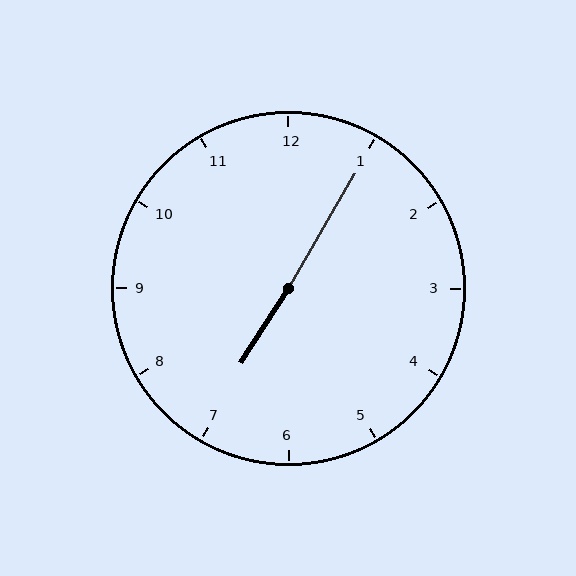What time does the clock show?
7:05.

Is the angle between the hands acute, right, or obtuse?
It is obtuse.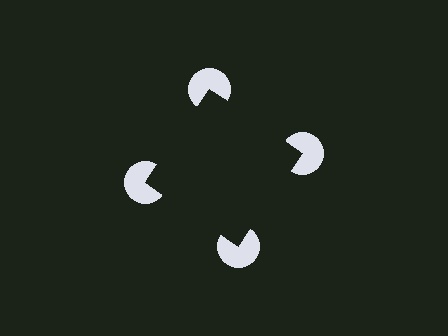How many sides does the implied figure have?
4 sides.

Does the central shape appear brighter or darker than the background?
It typically appears slightly darker than the background, even though no actual brightness change is drawn.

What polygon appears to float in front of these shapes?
An illusory square — its edges are inferred from the aligned wedge cuts in the pac-man discs, not physically drawn.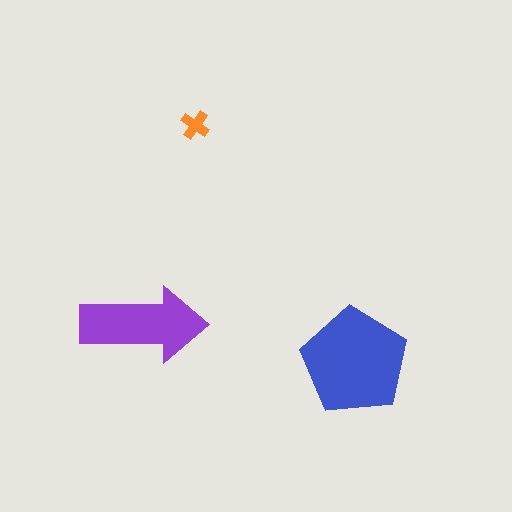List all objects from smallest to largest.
The orange cross, the purple arrow, the blue pentagon.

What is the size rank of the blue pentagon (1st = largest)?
1st.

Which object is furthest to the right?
The blue pentagon is rightmost.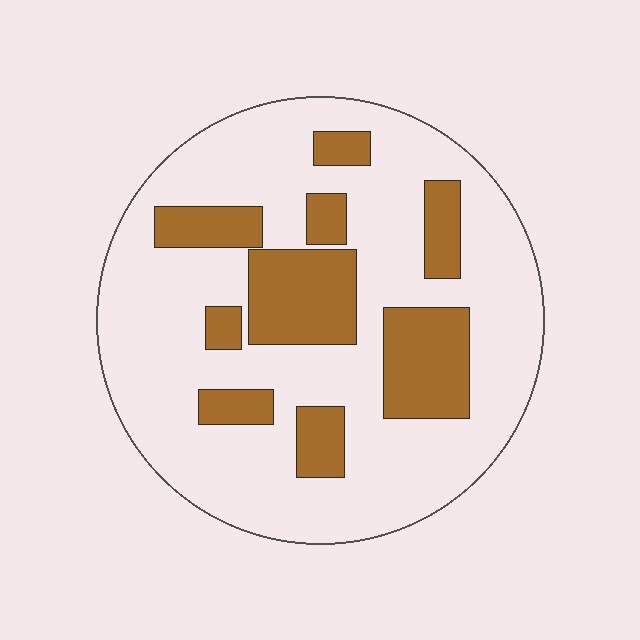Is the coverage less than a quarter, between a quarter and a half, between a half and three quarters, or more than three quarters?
Between a quarter and a half.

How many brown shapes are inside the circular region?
9.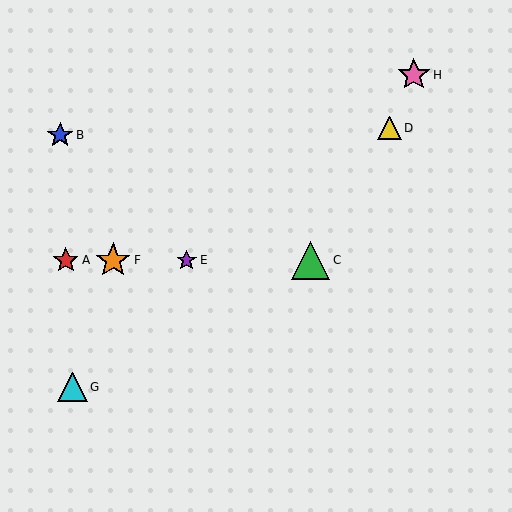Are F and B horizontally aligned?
No, F is at y≈260 and B is at y≈135.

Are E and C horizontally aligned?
Yes, both are at y≈260.